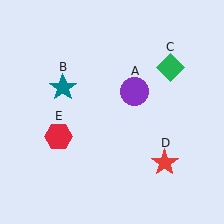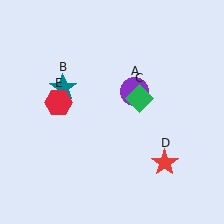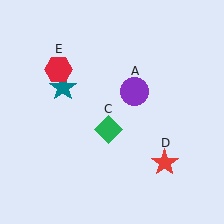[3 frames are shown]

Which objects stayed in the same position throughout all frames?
Purple circle (object A) and teal star (object B) and red star (object D) remained stationary.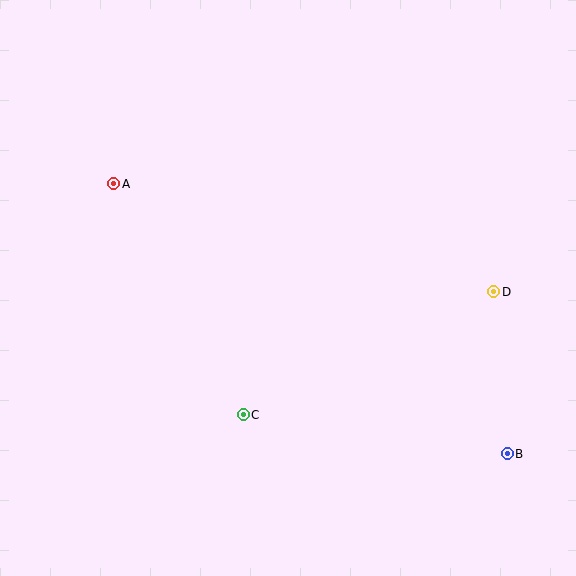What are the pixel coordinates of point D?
Point D is at (494, 292).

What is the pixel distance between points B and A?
The distance between B and A is 477 pixels.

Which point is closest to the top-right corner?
Point D is closest to the top-right corner.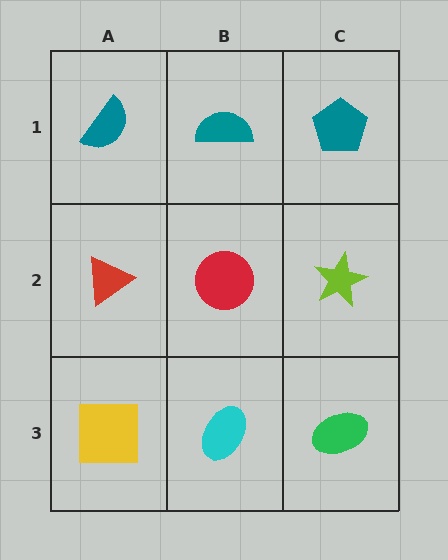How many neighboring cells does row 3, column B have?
3.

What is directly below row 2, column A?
A yellow square.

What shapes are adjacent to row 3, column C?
A lime star (row 2, column C), a cyan ellipse (row 3, column B).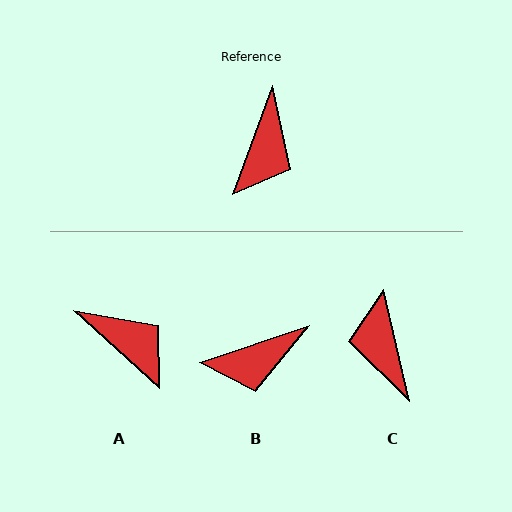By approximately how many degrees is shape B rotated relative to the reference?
Approximately 51 degrees clockwise.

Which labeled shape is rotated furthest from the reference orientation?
C, about 146 degrees away.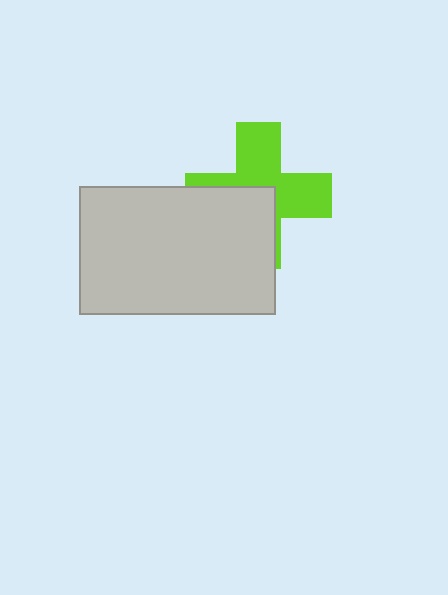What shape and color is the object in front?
The object in front is a light gray rectangle.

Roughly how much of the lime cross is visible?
About half of it is visible (roughly 56%).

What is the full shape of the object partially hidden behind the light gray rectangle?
The partially hidden object is a lime cross.